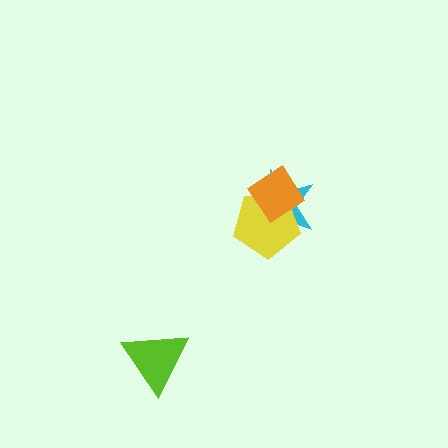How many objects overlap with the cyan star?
2 objects overlap with the cyan star.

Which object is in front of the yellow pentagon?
The orange diamond is in front of the yellow pentagon.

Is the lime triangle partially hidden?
No, no other shape covers it.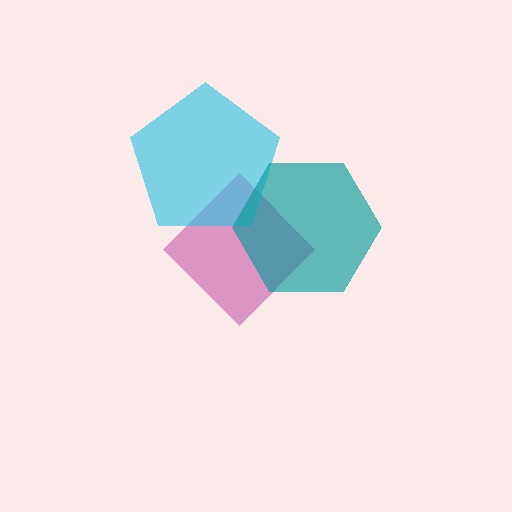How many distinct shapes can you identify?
There are 3 distinct shapes: a magenta diamond, a cyan pentagon, a teal hexagon.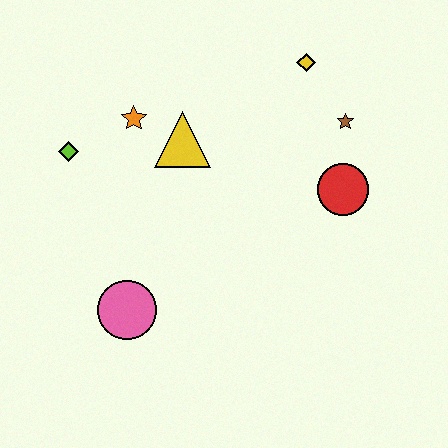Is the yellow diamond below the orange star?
No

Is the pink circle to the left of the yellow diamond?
Yes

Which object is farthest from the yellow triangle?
The pink circle is farthest from the yellow triangle.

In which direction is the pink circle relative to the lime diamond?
The pink circle is below the lime diamond.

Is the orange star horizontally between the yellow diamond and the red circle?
No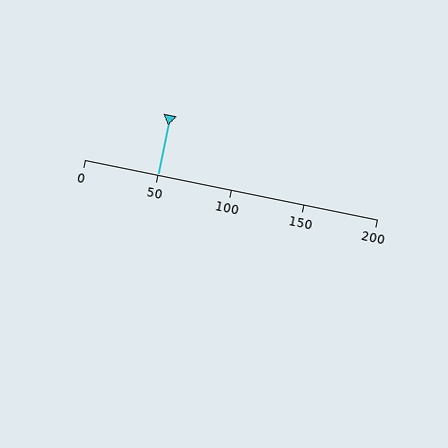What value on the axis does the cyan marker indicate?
The marker indicates approximately 50.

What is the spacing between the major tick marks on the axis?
The major ticks are spaced 50 apart.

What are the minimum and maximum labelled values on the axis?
The axis runs from 0 to 200.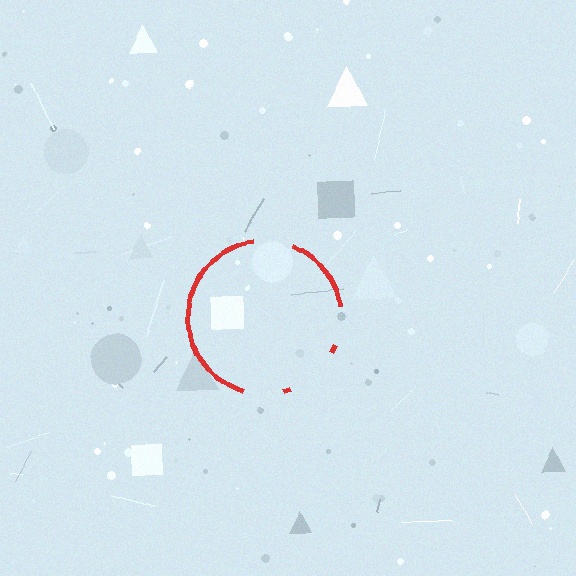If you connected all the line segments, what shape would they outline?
They would outline a circle.